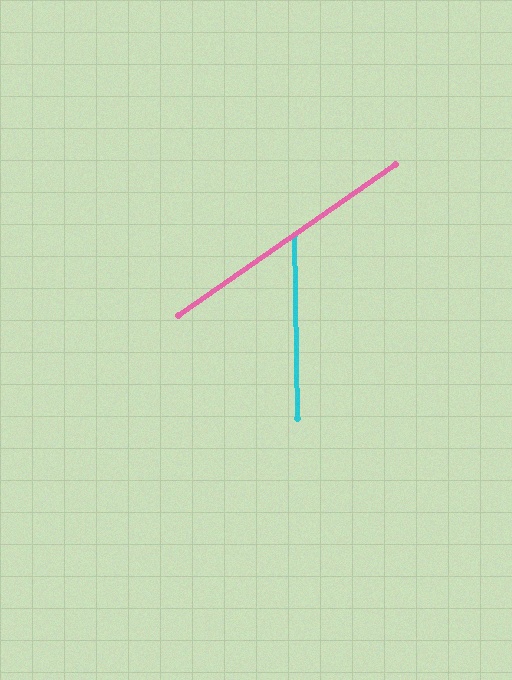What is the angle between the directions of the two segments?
Approximately 56 degrees.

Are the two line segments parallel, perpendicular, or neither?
Neither parallel nor perpendicular — they differ by about 56°.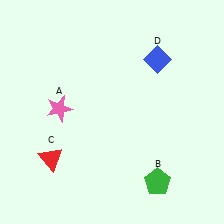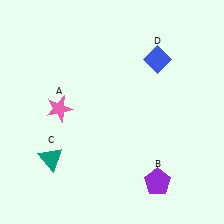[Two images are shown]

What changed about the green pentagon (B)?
In Image 1, B is green. In Image 2, it changed to purple.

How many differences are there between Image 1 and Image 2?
There are 2 differences between the two images.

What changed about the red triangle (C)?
In Image 1, C is red. In Image 2, it changed to teal.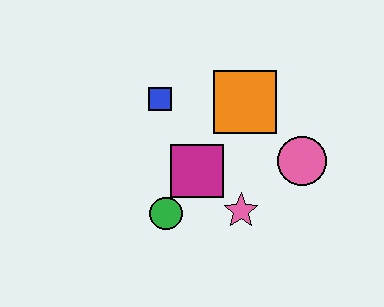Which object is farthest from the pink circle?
The blue square is farthest from the pink circle.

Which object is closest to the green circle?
The magenta square is closest to the green circle.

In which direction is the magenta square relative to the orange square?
The magenta square is below the orange square.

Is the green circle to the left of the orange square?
Yes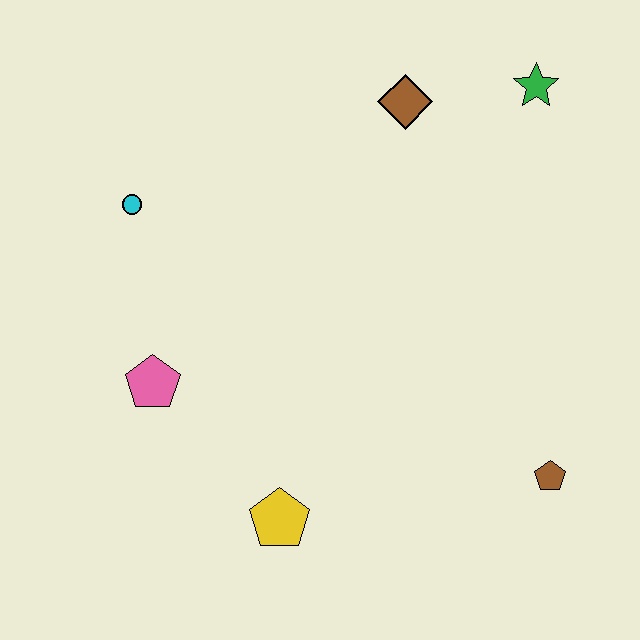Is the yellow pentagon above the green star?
No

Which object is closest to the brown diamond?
The green star is closest to the brown diamond.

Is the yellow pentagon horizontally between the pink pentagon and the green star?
Yes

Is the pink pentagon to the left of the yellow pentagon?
Yes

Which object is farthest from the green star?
The yellow pentagon is farthest from the green star.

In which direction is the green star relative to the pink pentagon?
The green star is to the right of the pink pentagon.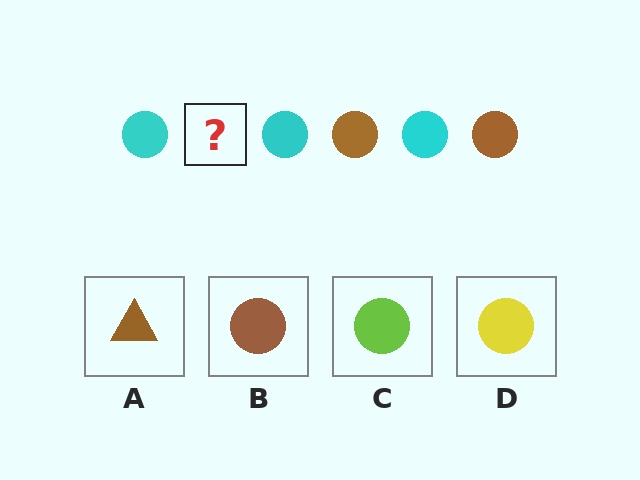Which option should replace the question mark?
Option B.